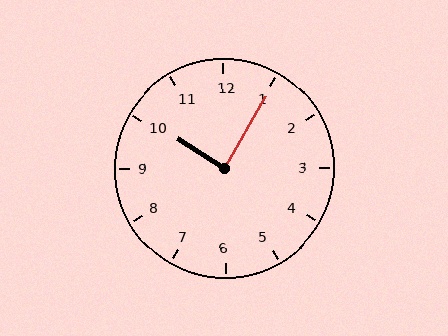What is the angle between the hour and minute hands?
Approximately 88 degrees.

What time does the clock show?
10:05.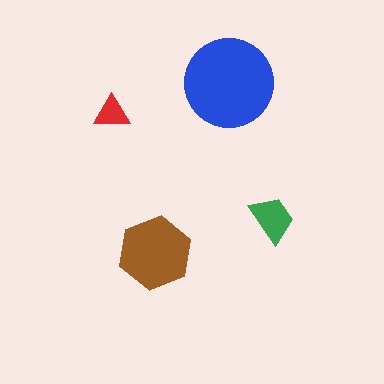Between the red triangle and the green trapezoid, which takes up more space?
The green trapezoid.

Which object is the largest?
The blue circle.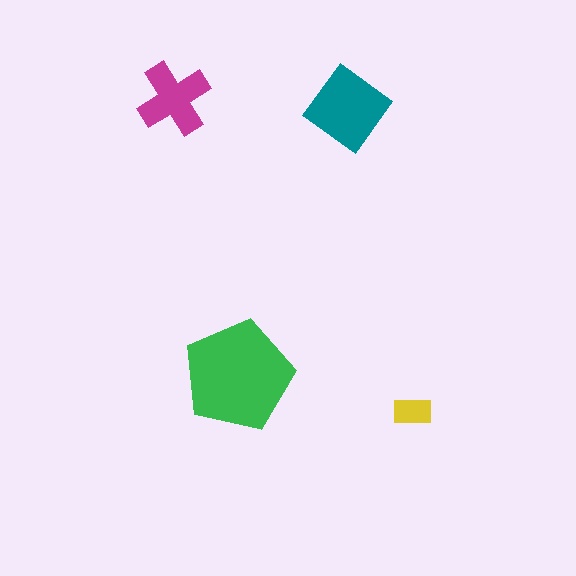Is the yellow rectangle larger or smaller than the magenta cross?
Smaller.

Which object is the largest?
The green pentagon.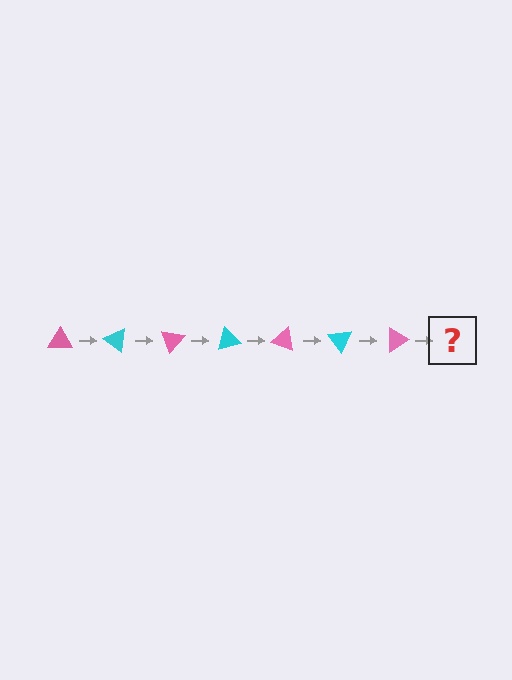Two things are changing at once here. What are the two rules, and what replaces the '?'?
The two rules are that it rotates 35 degrees each step and the color cycles through pink and cyan. The '?' should be a cyan triangle, rotated 245 degrees from the start.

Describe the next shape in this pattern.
It should be a cyan triangle, rotated 245 degrees from the start.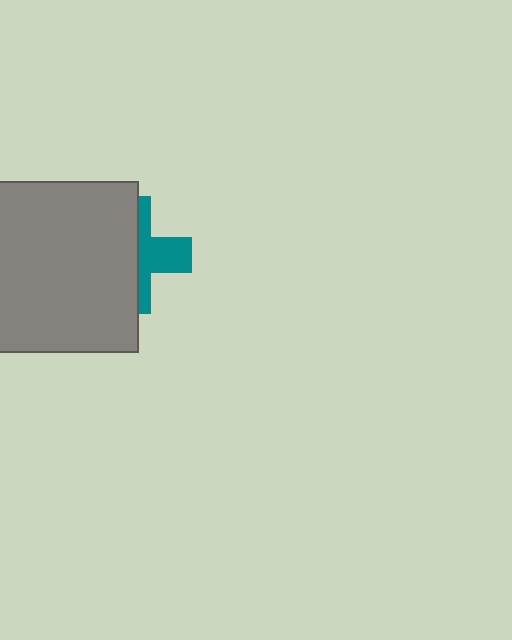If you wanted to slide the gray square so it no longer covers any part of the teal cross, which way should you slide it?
Slide it left — that is the most direct way to separate the two shapes.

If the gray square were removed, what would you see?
You would see the complete teal cross.